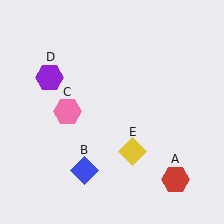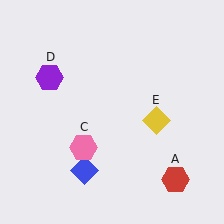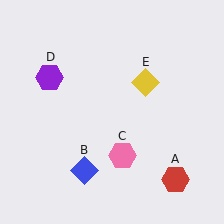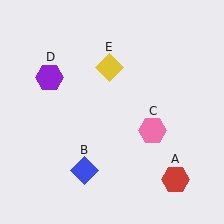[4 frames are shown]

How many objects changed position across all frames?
2 objects changed position: pink hexagon (object C), yellow diamond (object E).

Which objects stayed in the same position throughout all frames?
Red hexagon (object A) and blue diamond (object B) and purple hexagon (object D) remained stationary.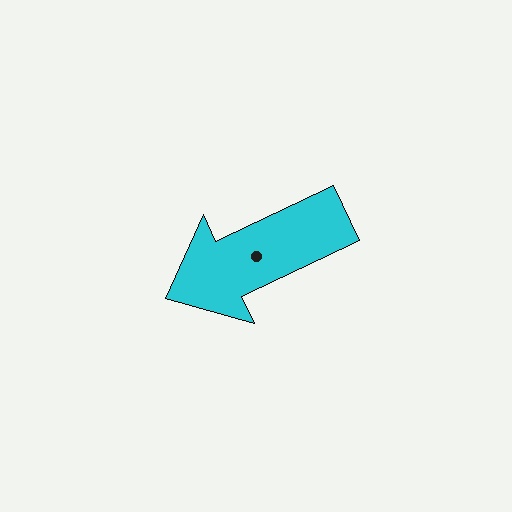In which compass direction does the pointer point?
Southwest.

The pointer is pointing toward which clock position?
Roughly 8 o'clock.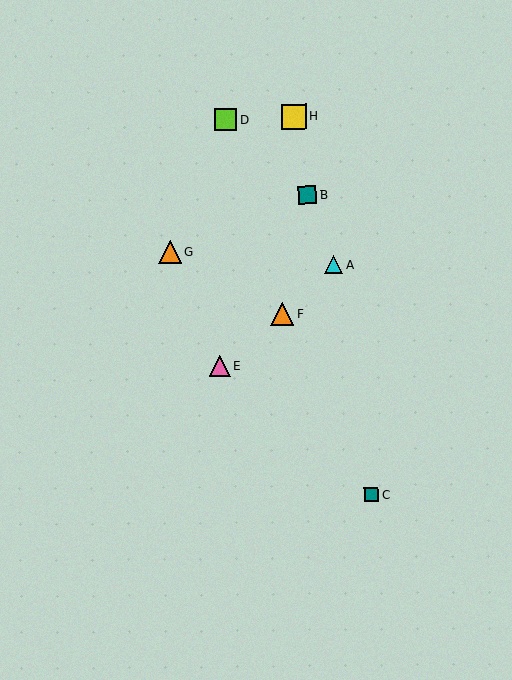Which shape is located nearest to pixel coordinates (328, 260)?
The cyan triangle (labeled A) at (334, 265) is nearest to that location.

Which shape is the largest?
The yellow square (labeled H) is the largest.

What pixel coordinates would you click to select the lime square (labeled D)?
Click at (226, 120) to select the lime square D.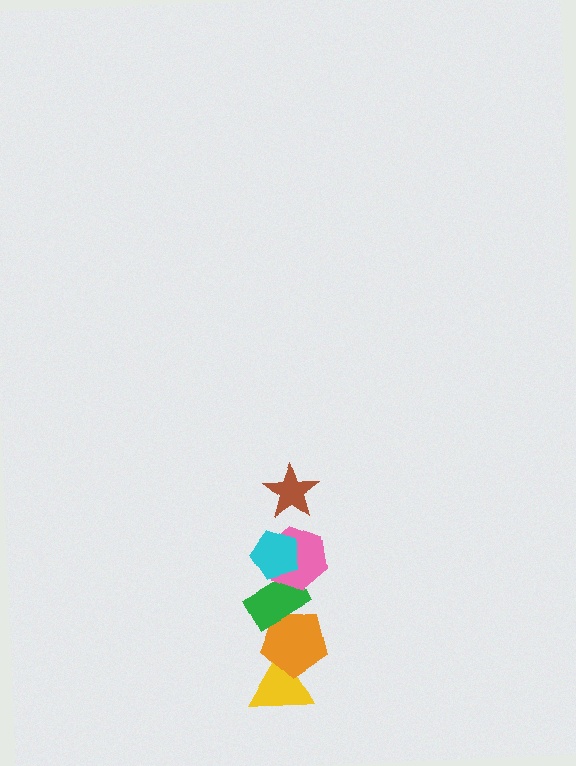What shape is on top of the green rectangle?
The pink hexagon is on top of the green rectangle.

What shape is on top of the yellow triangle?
The orange pentagon is on top of the yellow triangle.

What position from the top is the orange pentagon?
The orange pentagon is 5th from the top.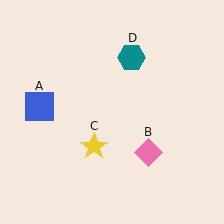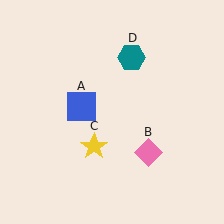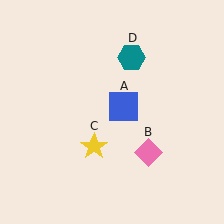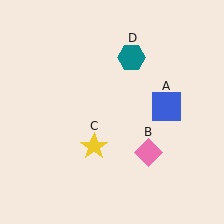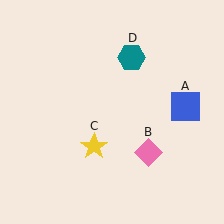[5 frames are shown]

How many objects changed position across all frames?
1 object changed position: blue square (object A).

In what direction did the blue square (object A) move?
The blue square (object A) moved right.